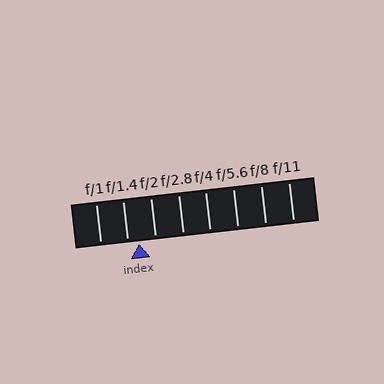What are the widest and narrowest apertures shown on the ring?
The widest aperture shown is f/1 and the narrowest is f/11.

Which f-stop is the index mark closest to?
The index mark is closest to f/1.4.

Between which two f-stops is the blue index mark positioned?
The index mark is between f/1.4 and f/2.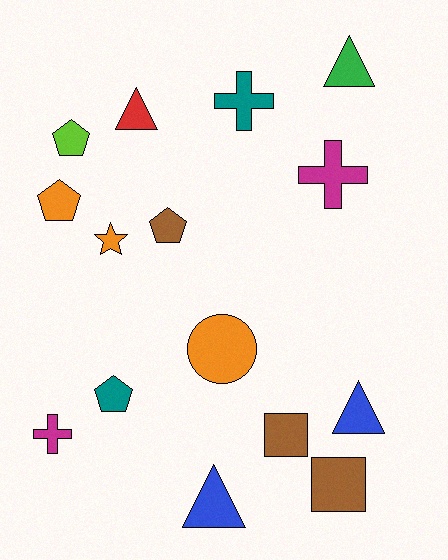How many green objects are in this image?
There is 1 green object.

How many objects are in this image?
There are 15 objects.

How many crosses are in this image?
There are 3 crosses.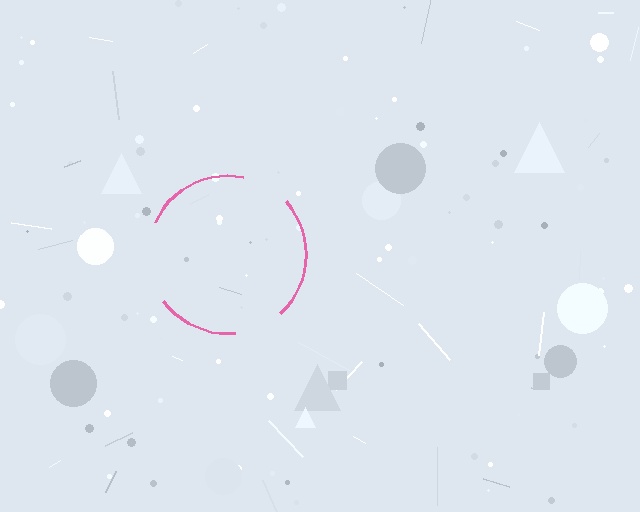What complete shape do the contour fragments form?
The contour fragments form a circle.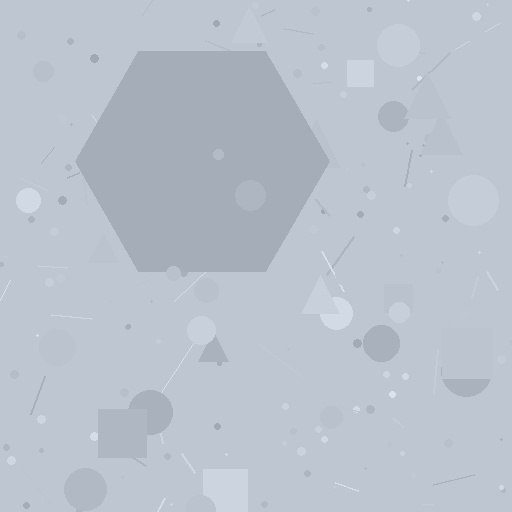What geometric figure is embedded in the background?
A hexagon is embedded in the background.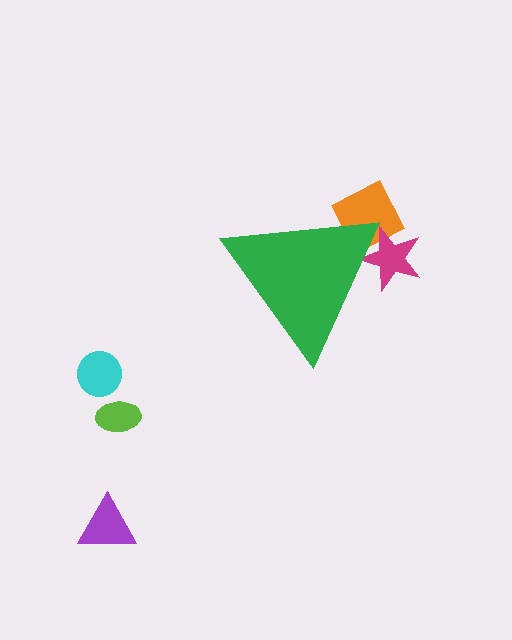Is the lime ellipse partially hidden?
No, the lime ellipse is fully visible.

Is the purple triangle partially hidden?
No, the purple triangle is fully visible.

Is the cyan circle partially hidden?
No, the cyan circle is fully visible.